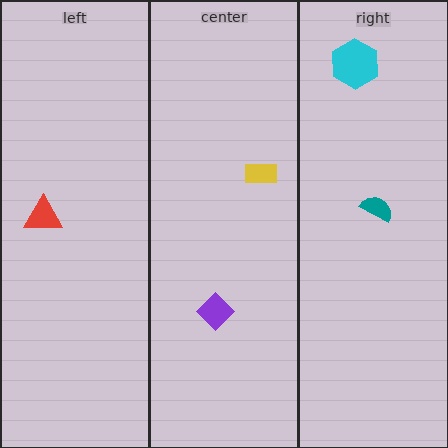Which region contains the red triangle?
The left region.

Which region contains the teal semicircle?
The right region.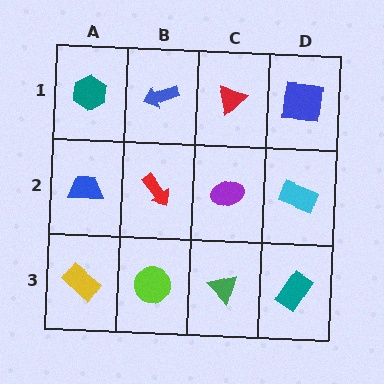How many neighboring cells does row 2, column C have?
4.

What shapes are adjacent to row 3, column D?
A cyan rectangle (row 2, column D), a green triangle (row 3, column C).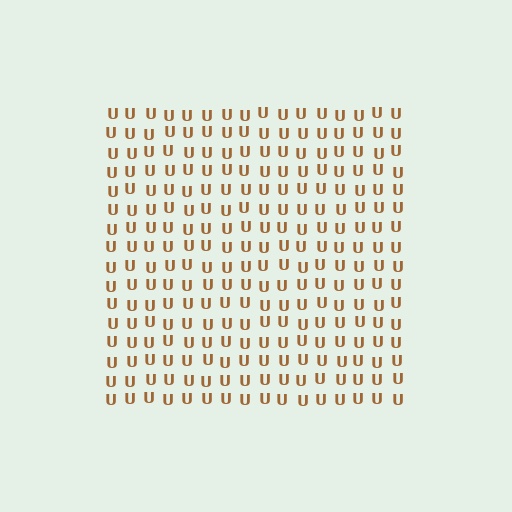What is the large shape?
The large shape is a square.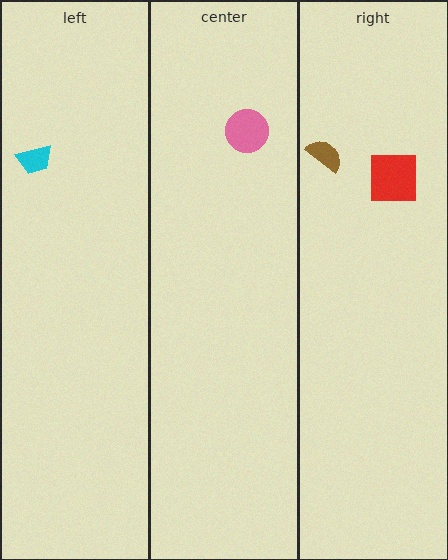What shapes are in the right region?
The brown semicircle, the red square.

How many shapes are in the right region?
2.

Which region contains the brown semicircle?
The right region.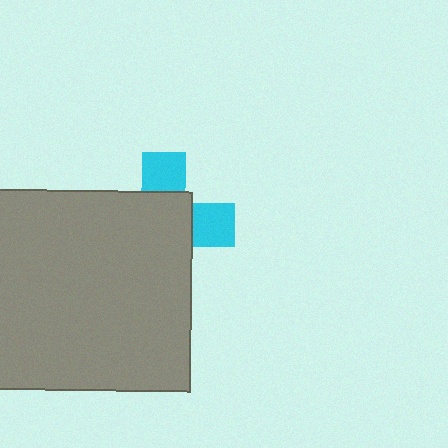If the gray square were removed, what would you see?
You would see the complete cyan cross.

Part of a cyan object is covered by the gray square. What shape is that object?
It is a cross.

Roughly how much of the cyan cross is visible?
A small part of it is visible (roughly 33%).